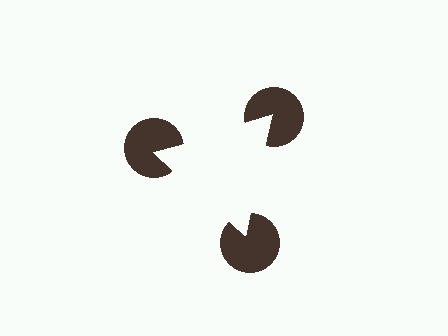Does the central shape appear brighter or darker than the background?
It typically appears slightly brighter than the background, even though no actual brightness change is drawn.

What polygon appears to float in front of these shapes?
An illusory triangle — its edges are inferred from the aligned wedge cuts in the pac-man discs, not physically drawn.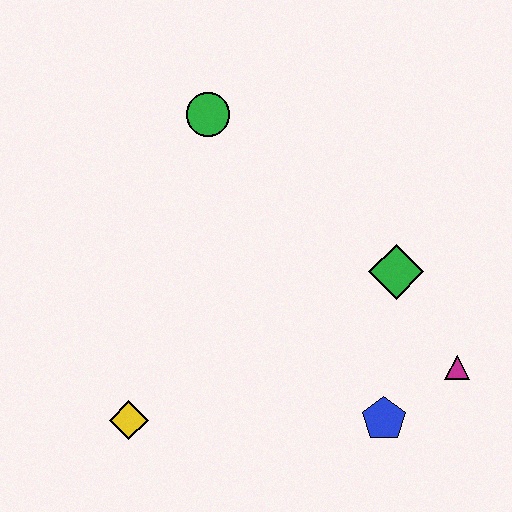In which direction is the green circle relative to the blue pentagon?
The green circle is above the blue pentagon.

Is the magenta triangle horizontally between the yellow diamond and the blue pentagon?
No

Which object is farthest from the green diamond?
The yellow diamond is farthest from the green diamond.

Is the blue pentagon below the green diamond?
Yes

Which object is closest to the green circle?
The green diamond is closest to the green circle.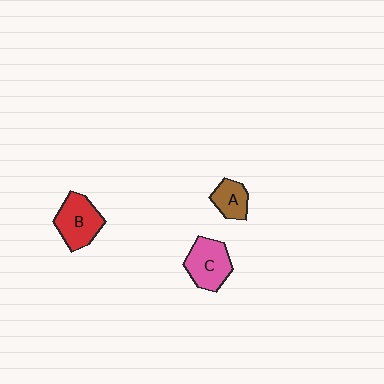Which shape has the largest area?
Shape B (red).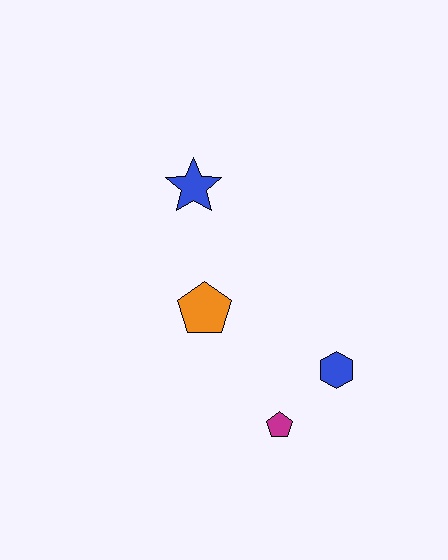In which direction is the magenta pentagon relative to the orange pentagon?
The magenta pentagon is below the orange pentagon.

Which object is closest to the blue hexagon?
The magenta pentagon is closest to the blue hexagon.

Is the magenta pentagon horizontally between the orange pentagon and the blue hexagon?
Yes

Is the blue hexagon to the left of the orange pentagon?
No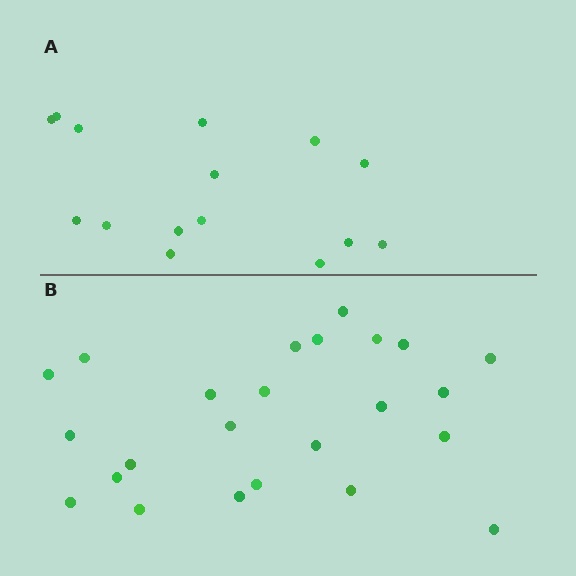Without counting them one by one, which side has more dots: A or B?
Region B (the bottom region) has more dots.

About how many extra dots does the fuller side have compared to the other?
Region B has roughly 8 or so more dots than region A.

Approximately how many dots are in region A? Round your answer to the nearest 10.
About 20 dots. (The exact count is 15, which rounds to 20.)